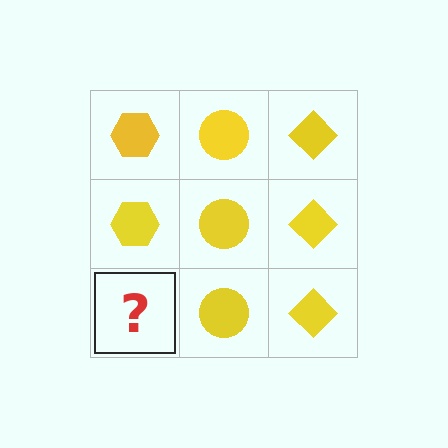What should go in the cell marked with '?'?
The missing cell should contain a yellow hexagon.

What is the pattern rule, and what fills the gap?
The rule is that each column has a consistent shape. The gap should be filled with a yellow hexagon.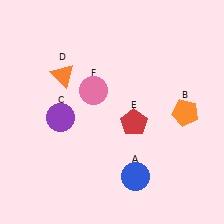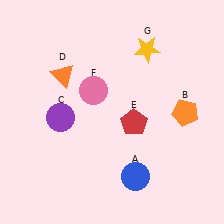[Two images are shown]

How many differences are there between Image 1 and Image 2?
There is 1 difference between the two images.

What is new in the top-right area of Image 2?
A yellow star (G) was added in the top-right area of Image 2.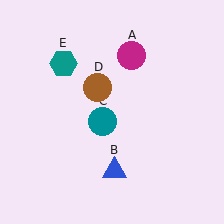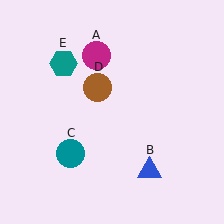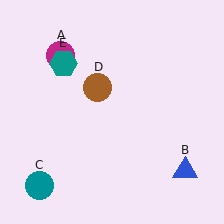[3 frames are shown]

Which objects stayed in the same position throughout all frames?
Brown circle (object D) and teal hexagon (object E) remained stationary.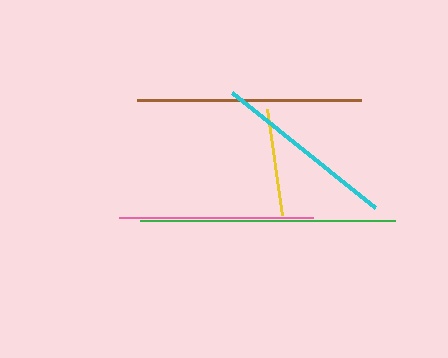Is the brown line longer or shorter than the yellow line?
The brown line is longer than the yellow line.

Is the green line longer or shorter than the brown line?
The green line is longer than the brown line.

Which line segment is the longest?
The green line is the longest at approximately 255 pixels.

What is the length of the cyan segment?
The cyan segment is approximately 184 pixels long.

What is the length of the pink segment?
The pink segment is approximately 195 pixels long.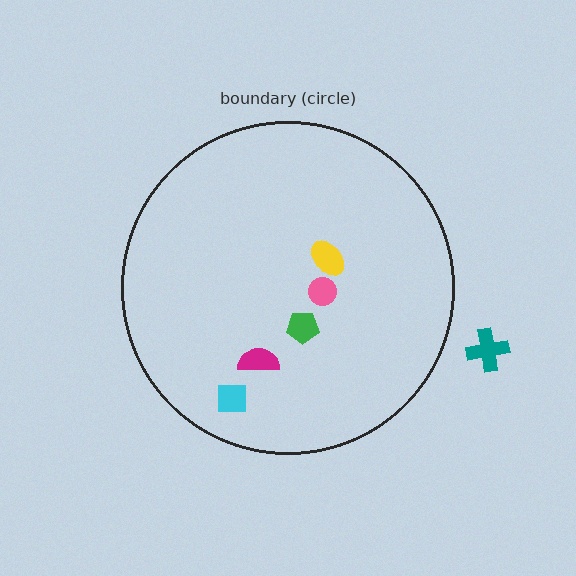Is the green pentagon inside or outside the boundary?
Inside.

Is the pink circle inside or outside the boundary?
Inside.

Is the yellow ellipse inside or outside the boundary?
Inside.